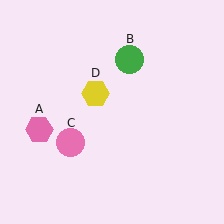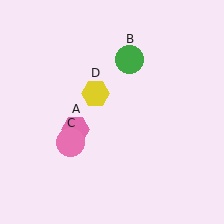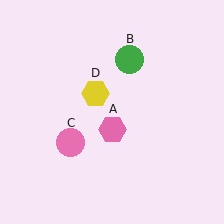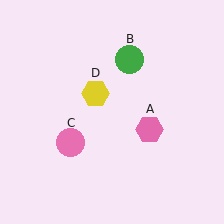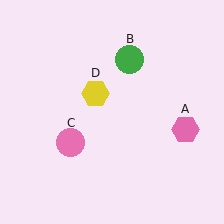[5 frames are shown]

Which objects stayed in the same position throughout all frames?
Green circle (object B) and pink circle (object C) and yellow hexagon (object D) remained stationary.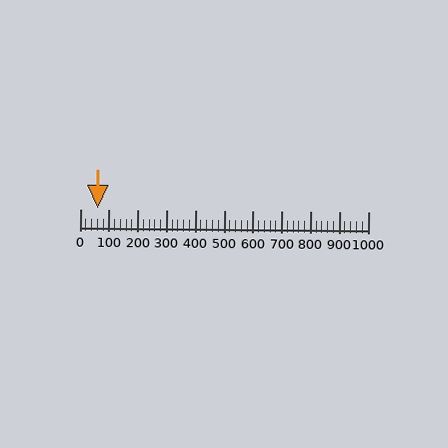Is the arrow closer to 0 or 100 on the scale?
The arrow is closer to 100.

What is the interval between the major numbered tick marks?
The major tick marks are spaced 100 units apart.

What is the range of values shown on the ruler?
The ruler shows values from 0 to 1000.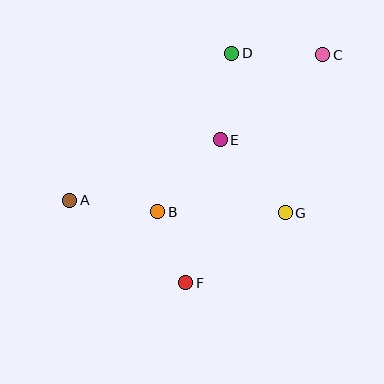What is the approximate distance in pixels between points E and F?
The distance between E and F is approximately 147 pixels.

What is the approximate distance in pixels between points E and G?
The distance between E and G is approximately 98 pixels.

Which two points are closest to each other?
Points B and F are closest to each other.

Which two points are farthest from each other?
Points A and C are farthest from each other.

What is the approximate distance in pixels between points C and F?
The distance between C and F is approximately 266 pixels.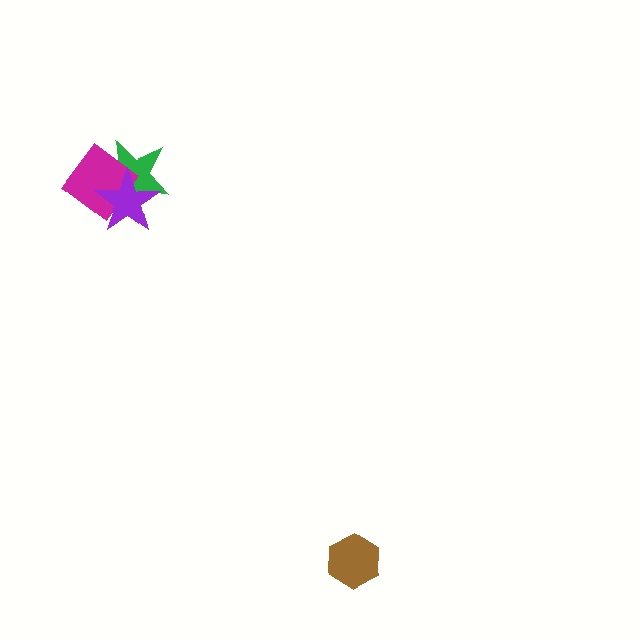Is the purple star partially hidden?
No, no other shape covers it.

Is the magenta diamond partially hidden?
Yes, it is partially covered by another shape.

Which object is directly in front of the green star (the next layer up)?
The magenta diamond is directly in front of the green star.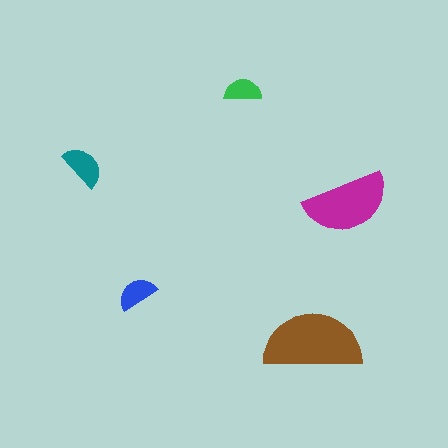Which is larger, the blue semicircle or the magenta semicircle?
The magenta one.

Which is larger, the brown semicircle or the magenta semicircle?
The brown one.